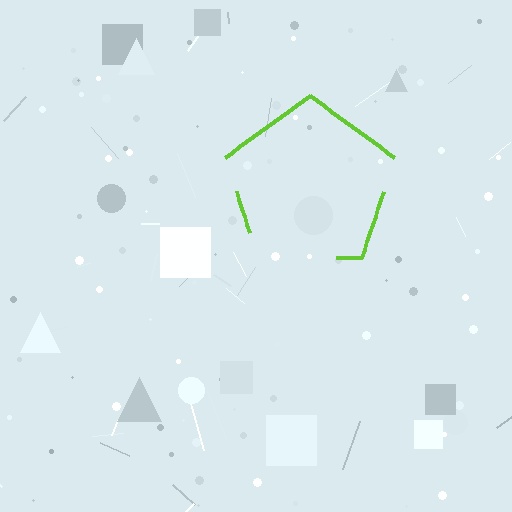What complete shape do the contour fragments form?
The contour fragments form a pentagon.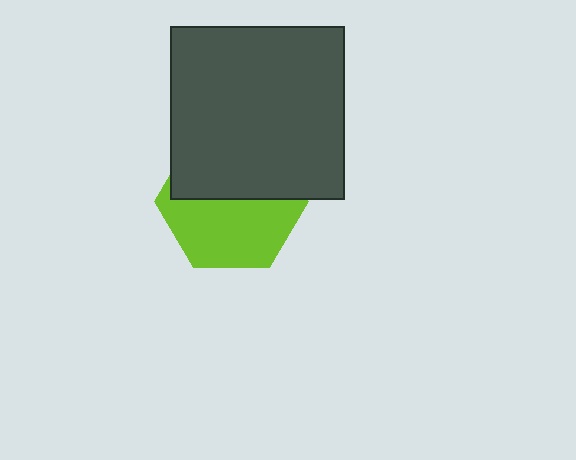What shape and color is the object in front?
The object in front is a dark gray square.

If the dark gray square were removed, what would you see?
You would see the complete lime hexagon.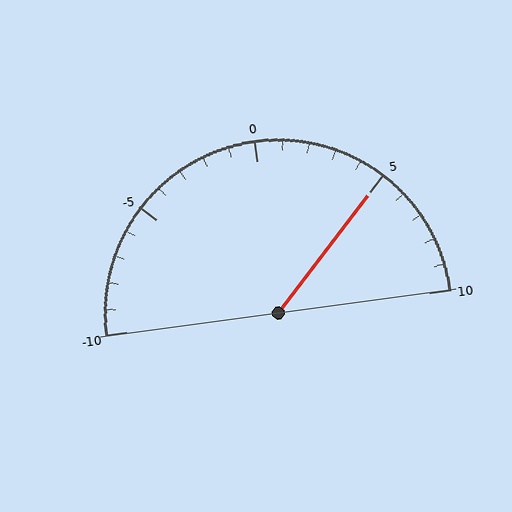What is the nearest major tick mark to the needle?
The nearest major tick mark is 5.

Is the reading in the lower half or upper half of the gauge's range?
The reading is in the upper half of the range (-10 to 10).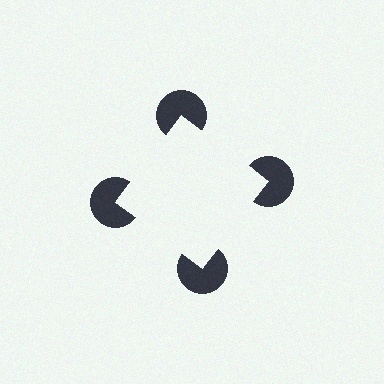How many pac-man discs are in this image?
There are 4 — one at each vertex of the illusory square.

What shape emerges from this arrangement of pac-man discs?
An illusory square — its edges are inferred from the aligned wedge cuts in the pac-man discs, not physically drawn.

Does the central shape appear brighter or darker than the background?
It typically appears slightly brighter than the background, even though no actual brightness change is drawn.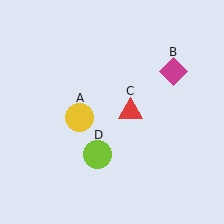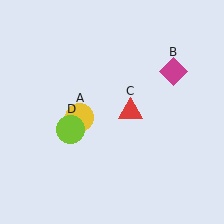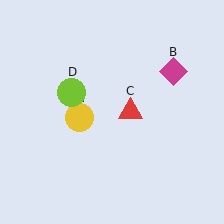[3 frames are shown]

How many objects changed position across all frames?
1 object changed position: lime circle (object D).